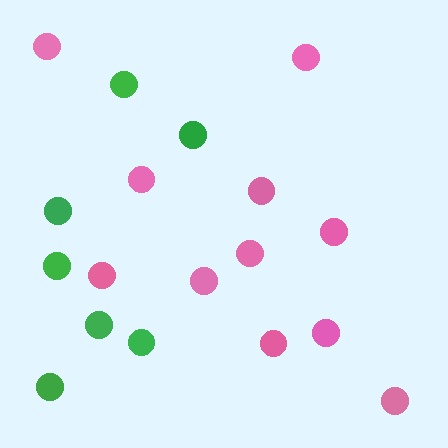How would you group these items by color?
There are 2 groups: one group of green circles (7) and one group of pink circles (11).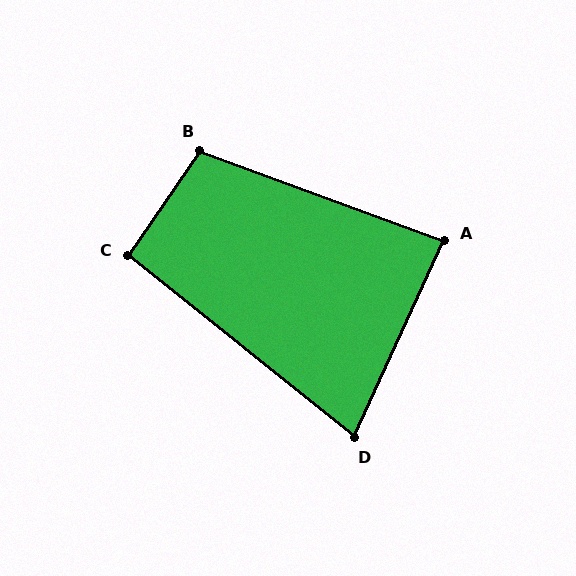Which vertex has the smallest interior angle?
D, at approximately 76 degrees.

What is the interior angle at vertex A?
Approximately 86 degrees (approximately right).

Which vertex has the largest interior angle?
B, at approximately 104 degrees.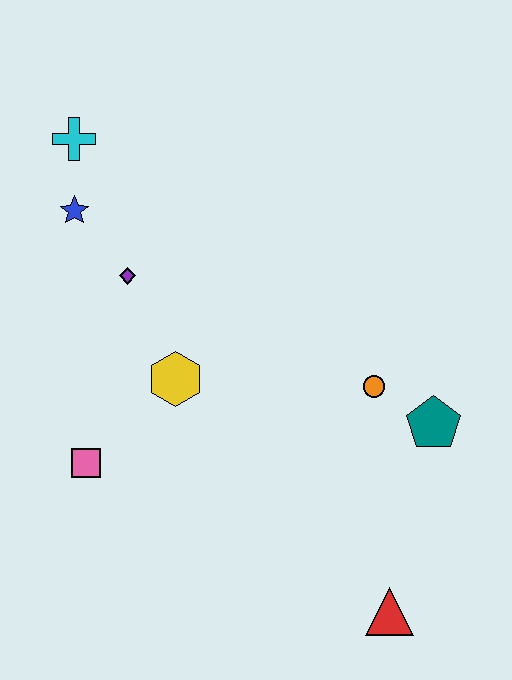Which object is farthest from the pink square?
The teal pentagon is farthest from the pink square.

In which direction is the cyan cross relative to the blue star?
The cyan cross is above the blue star.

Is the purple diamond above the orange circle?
Yes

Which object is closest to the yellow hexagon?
The purple diamond is closest to the yellow hexagon.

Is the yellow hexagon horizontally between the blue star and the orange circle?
Yes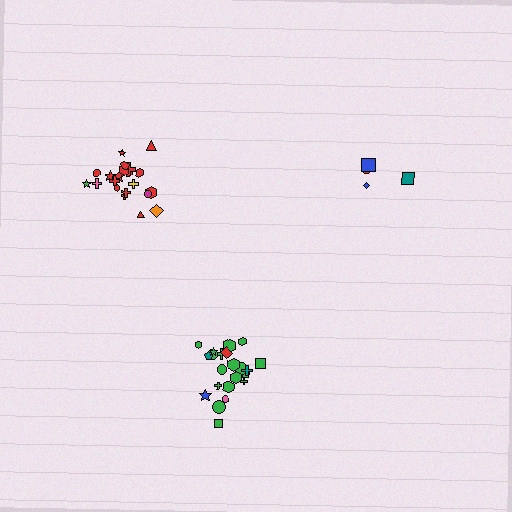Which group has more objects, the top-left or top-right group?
The top-left group.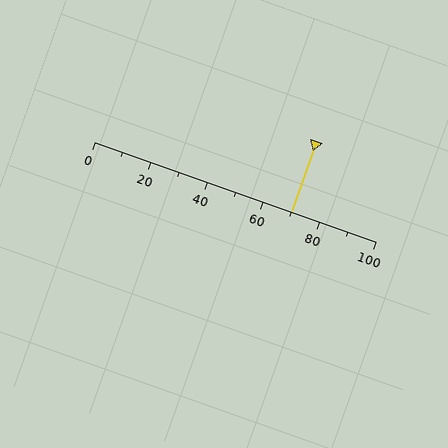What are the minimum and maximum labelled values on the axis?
The axis runs from 0 to 100.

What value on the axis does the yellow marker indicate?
The marker indicates approximately 70.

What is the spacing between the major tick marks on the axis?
The major ticks are spaced 20 apart.